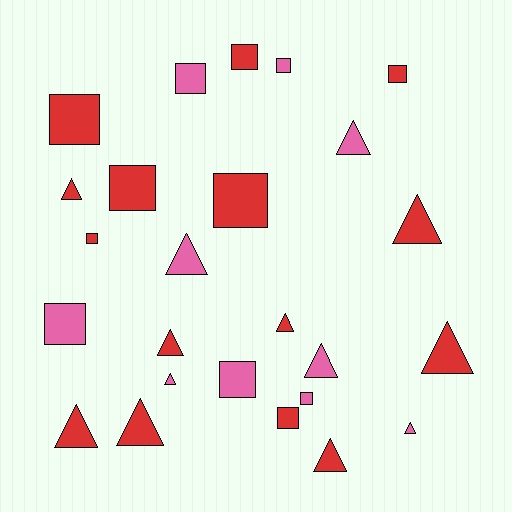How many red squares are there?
There are 7 red squares.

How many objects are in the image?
There are 25 objects.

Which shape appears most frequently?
Triangle, with 13 objects.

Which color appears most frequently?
Red, with 15 objects.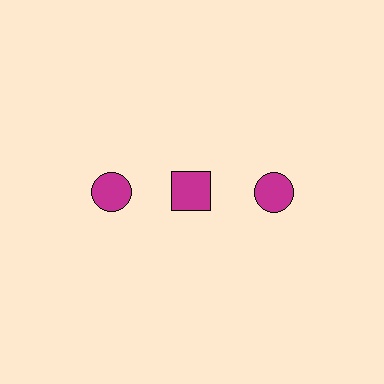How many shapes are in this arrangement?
There are 3 shapes arranged in a grid pattern.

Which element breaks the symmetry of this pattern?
The magenta square in the top row, second from left column breaks the symmetry. All other shapes are magenta circles.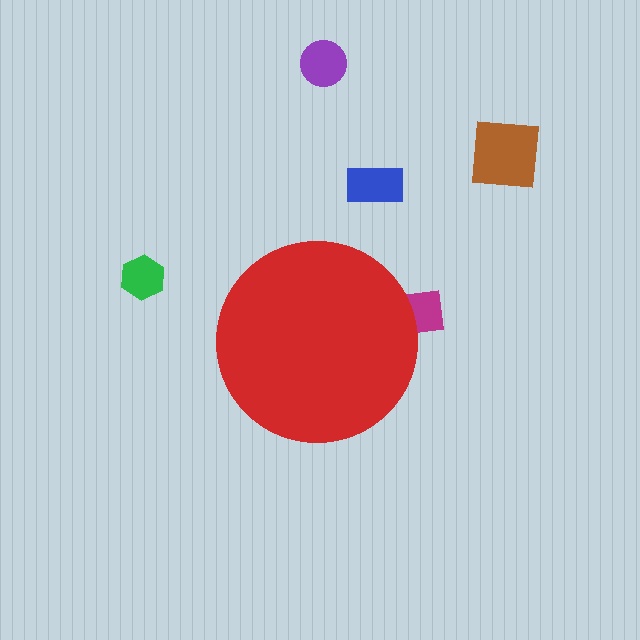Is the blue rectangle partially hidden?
No, the blue rectangle is fully visible.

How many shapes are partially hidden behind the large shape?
1 shape is partially hidden.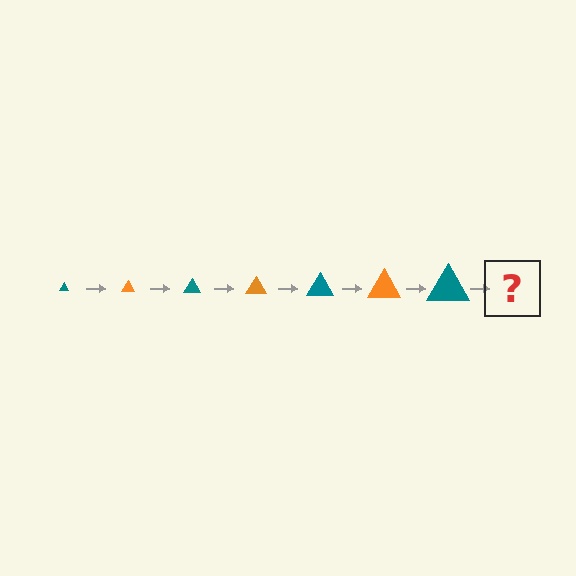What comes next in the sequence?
The next element should be an orange triangle, larger than the previous one.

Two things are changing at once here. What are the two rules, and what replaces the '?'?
The two rules are that the triangle grows larger each step and the color cycles through teal and orange. The '?' should be an orange triangle, larger than the previous one.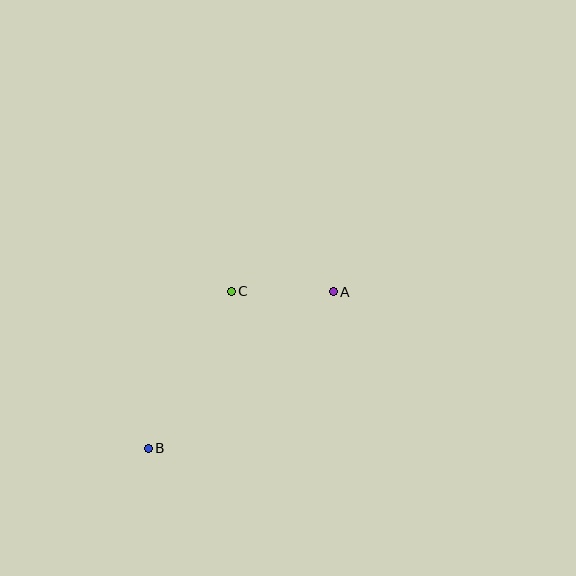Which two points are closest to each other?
Points A and C are closest to each other.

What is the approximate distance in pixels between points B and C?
The distance between B and C is approximately 178 pixels.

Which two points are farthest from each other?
Points A and B are farthest from each other.